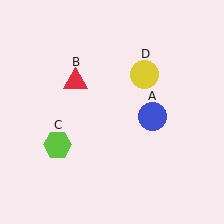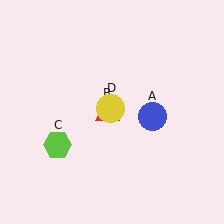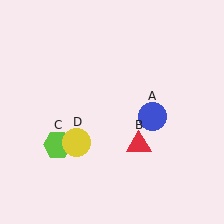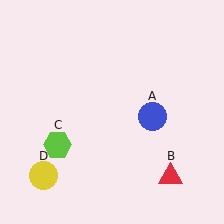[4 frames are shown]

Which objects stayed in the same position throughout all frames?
Blue circle (object A) and lime hexagon (object C) remained stationary.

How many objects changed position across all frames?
2 objects changed position: red triangle (object B), yellow circle (object D).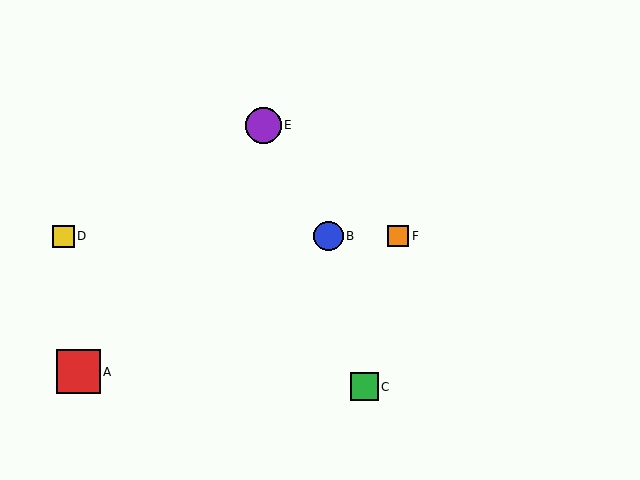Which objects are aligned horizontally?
Objects B, D, F are aligned horizontally.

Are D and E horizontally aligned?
No, D is at y≈236 and E is at y≈125.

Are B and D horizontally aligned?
Yes, both are at y≈236.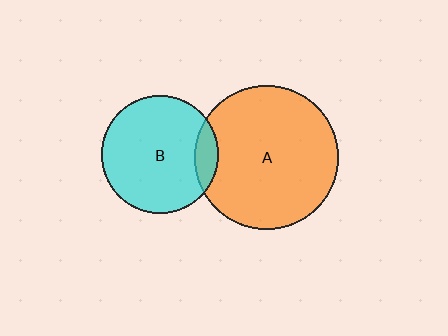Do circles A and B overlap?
Yes.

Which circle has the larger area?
Circle A (orange).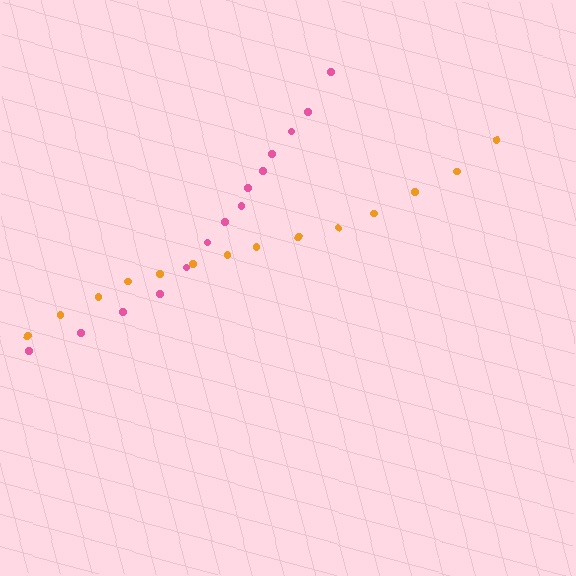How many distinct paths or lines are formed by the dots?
There are 2 distinct paths.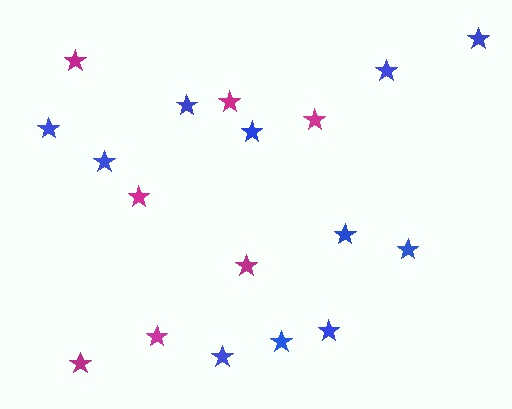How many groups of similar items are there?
There are 2 groups: one group of blue stars (11) and one group of magenta stars (7).